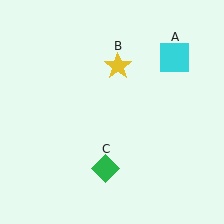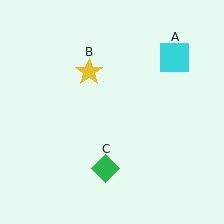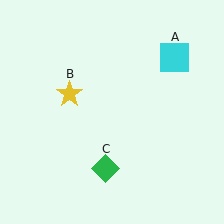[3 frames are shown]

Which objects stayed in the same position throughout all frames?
Cyan square (object A) and green diamond (object C) remained stationary.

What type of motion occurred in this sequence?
The yellow star (object B) rotated counterclockwise around the center of the scene.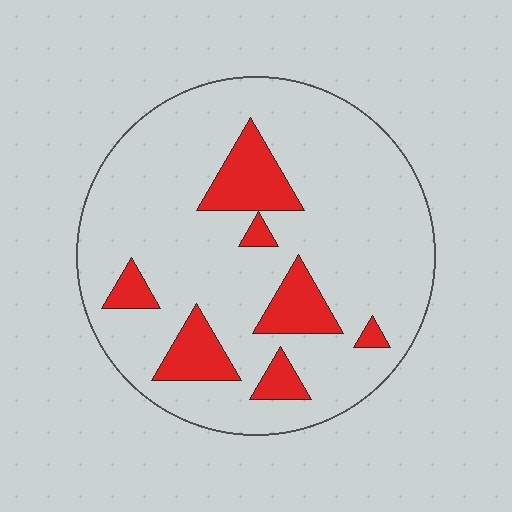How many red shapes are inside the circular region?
7.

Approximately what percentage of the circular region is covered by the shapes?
Approximately 15%.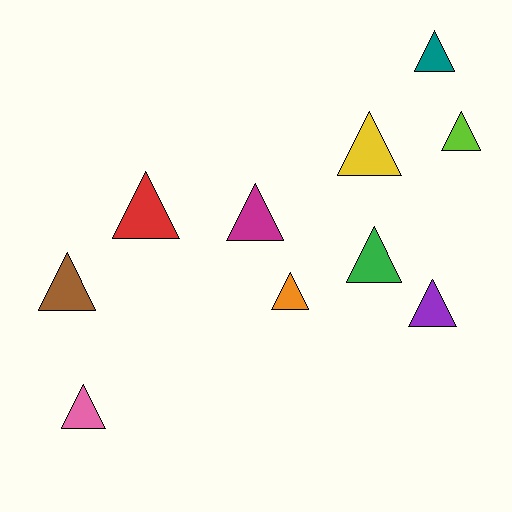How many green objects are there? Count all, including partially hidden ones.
There is 1 green object.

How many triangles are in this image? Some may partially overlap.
There are 10 triangles.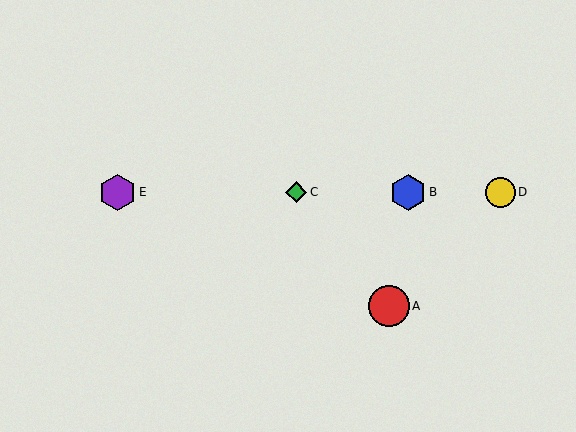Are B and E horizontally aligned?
Yes, both are at y≈192.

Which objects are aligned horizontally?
Objects B, C, D, E are aligned horizontally.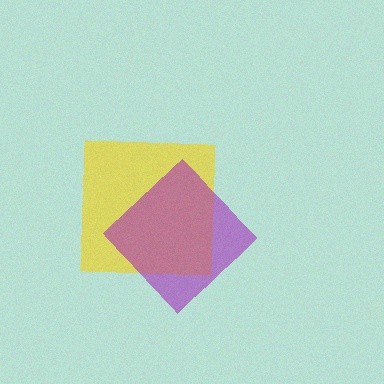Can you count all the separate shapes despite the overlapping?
Yes, there are 2 separate shapes.